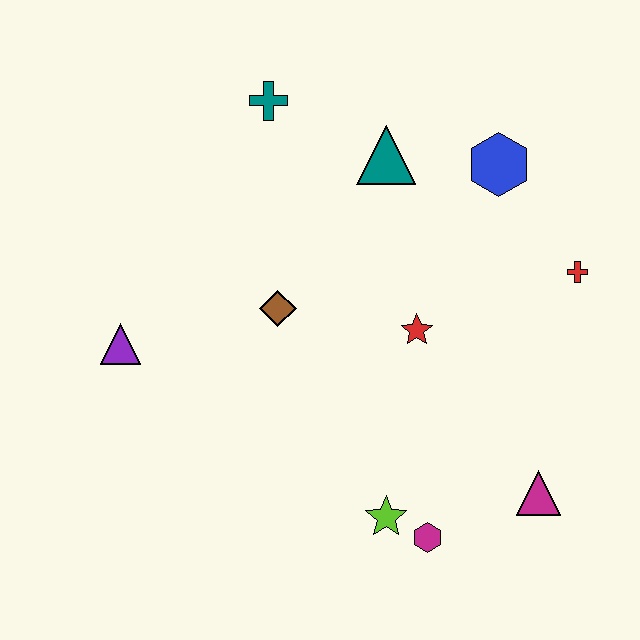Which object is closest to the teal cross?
The teal triangle is closest to the teal cross.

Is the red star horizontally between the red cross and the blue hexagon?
No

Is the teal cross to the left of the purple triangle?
No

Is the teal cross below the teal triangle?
No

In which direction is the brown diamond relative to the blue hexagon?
The brown diamond is to the left of the blue hexagon.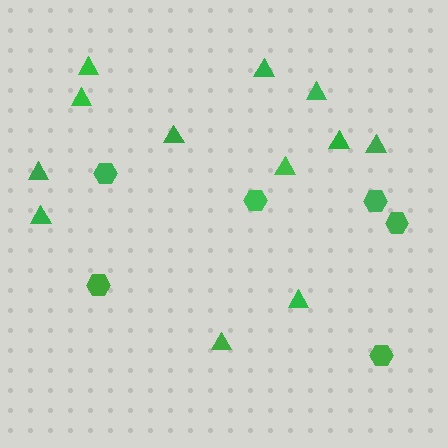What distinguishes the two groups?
There are 2 groups: one group of hexagons (6) and one group of triangles (12).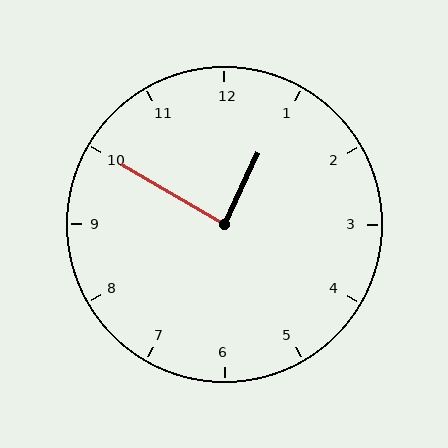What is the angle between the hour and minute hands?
Approximately 85 degrees.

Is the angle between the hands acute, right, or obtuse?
It is right.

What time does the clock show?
12:50.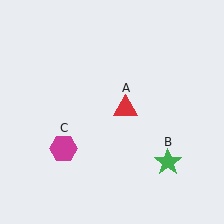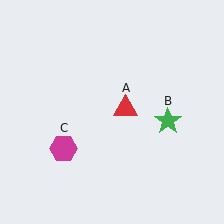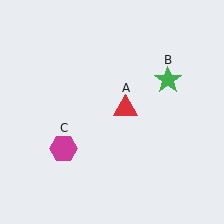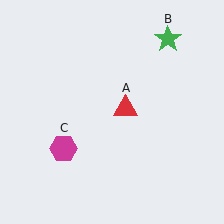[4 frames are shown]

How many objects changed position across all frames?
1 object changed position: green star (object B).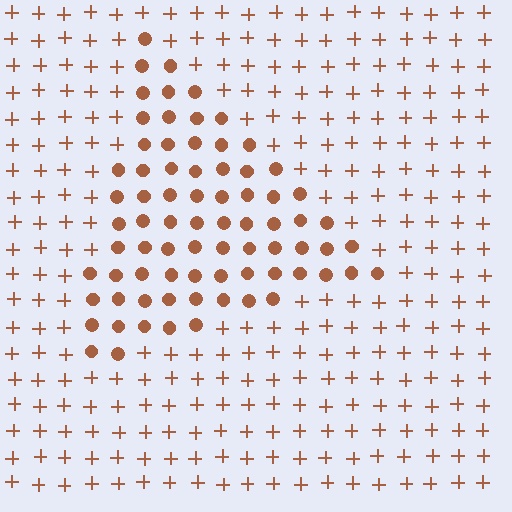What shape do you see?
I see a triangle.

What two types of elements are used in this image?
The image uses circles inside the triangle region and plus signs outside it.